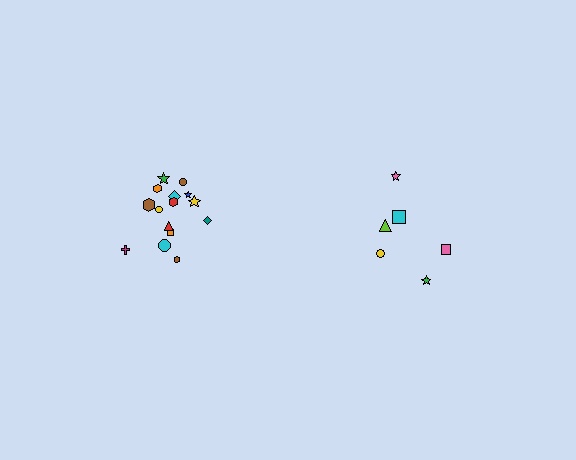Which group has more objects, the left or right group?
The left group.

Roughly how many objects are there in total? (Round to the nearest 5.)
Roughly 20 objects in total.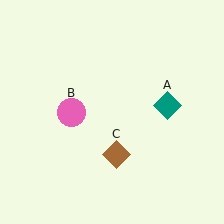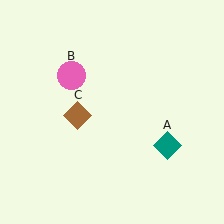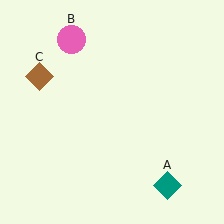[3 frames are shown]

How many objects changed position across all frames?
3 objects changed position: teal diamond (object A), pink circle (object B), brown diamond (object C).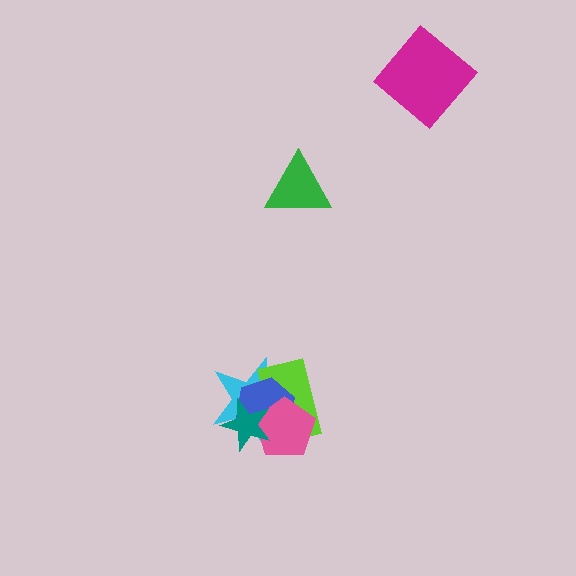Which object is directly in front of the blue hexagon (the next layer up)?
The pink pentagon is directly in front of the blue hexagon.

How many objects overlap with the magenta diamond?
0 objects overlap with the magenta diamond.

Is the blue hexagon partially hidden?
Yes, it is partially covered by another shape.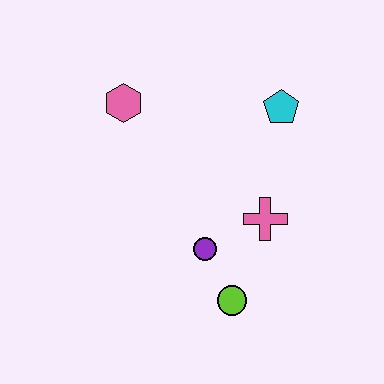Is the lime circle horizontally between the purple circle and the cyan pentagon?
Yes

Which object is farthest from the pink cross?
The pink hexagon is farthest from the pink cross.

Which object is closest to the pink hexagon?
The cyan pentagon is closest to the pink hexagon.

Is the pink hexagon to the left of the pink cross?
Yes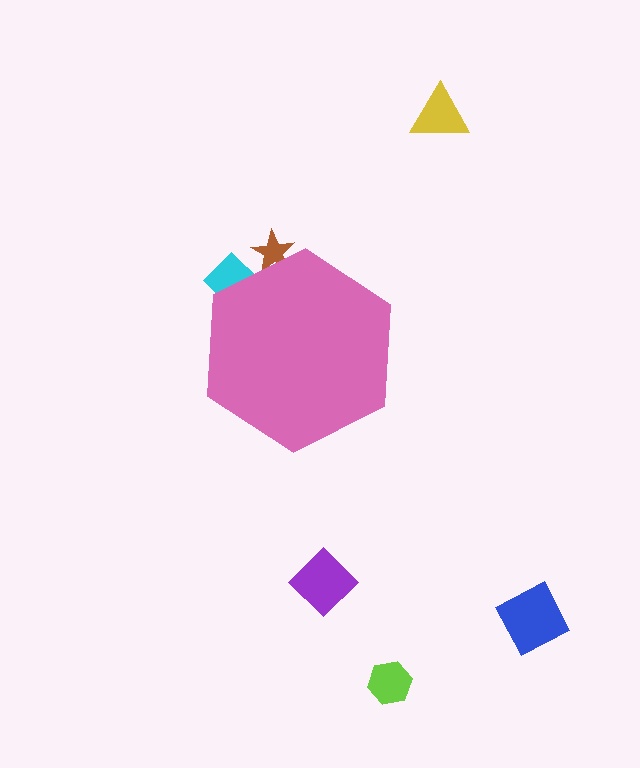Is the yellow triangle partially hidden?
No, the yellow triangle is fully visible.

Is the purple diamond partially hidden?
No, the purple diamond is fully visible.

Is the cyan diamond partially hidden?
Yes, the cyan diamond is partially hidden behind the pink hexagon.